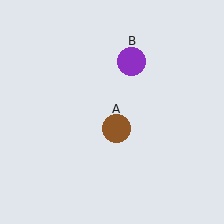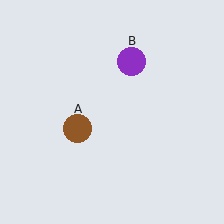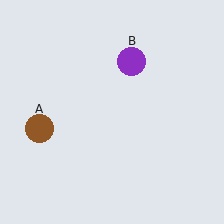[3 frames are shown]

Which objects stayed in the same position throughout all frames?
Purple circle (object B) remained stationary.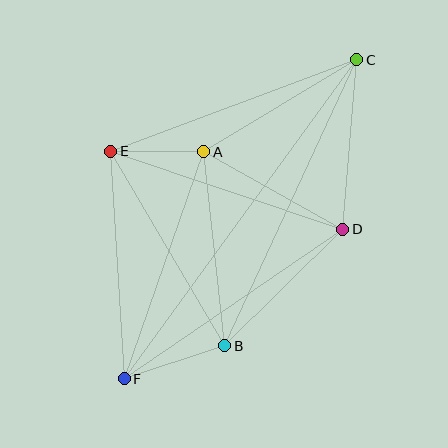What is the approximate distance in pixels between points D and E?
The distance between D and E is approximately 245 pixels.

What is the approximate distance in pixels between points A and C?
The distance between A and C is approximately 179 pixels.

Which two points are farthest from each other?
Points C and F are farthest from each other.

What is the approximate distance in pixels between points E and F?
The distance between E and F is approximately 228 pixels.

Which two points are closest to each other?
Points A and E are closest to each other.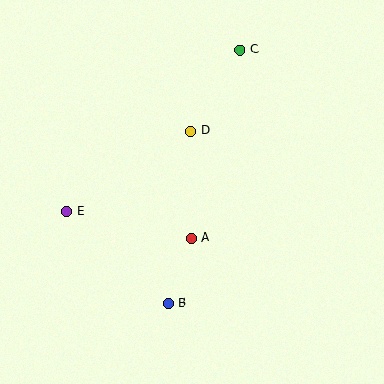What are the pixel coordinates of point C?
Point C is at (240, 50).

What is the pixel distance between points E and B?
The distance between E and B is 137 pixels.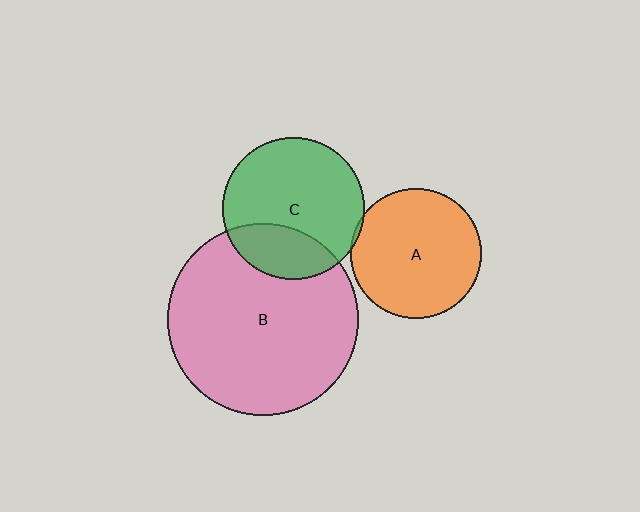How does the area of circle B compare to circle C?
Approximately 1.8 times.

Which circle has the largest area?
Circle B (pink).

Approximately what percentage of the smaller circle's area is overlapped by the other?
Approximately 25%.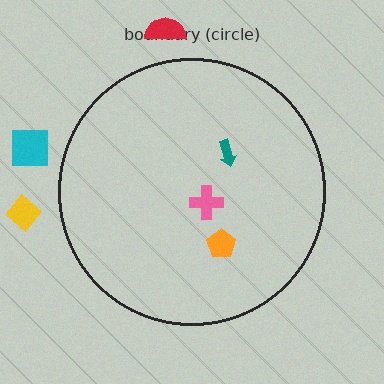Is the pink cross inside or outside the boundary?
Inside.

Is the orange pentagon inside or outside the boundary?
Inside.